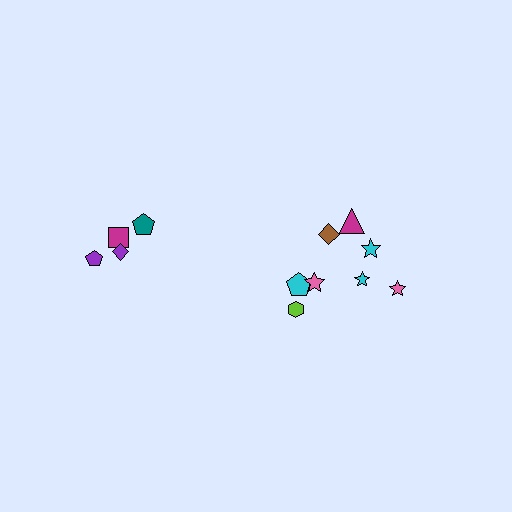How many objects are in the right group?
There are 8 objects.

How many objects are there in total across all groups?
There are 12 objects.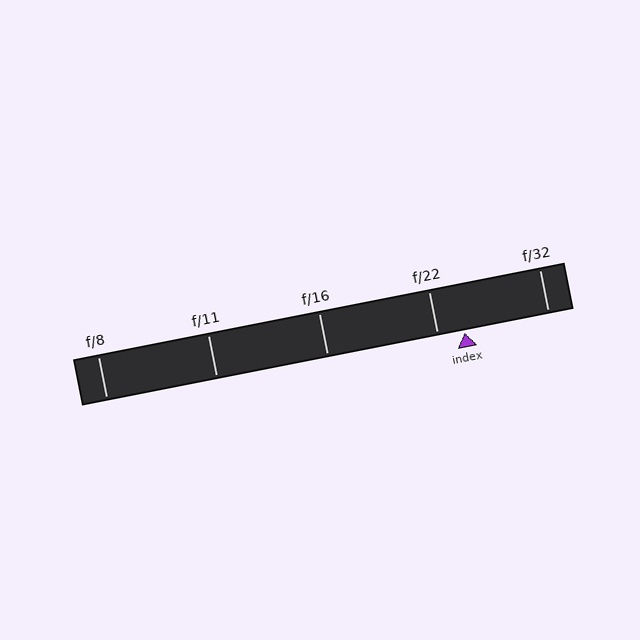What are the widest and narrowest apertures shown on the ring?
The widest aperture shown is f/8 and the narrowest is f/32.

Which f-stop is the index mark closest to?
The index mark is closest to f/22.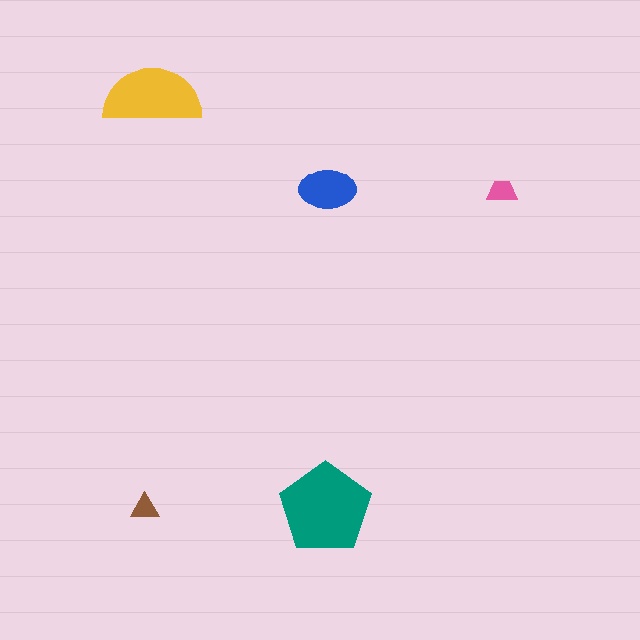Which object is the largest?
The teal pentagon.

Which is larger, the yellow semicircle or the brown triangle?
The yellow semicircle.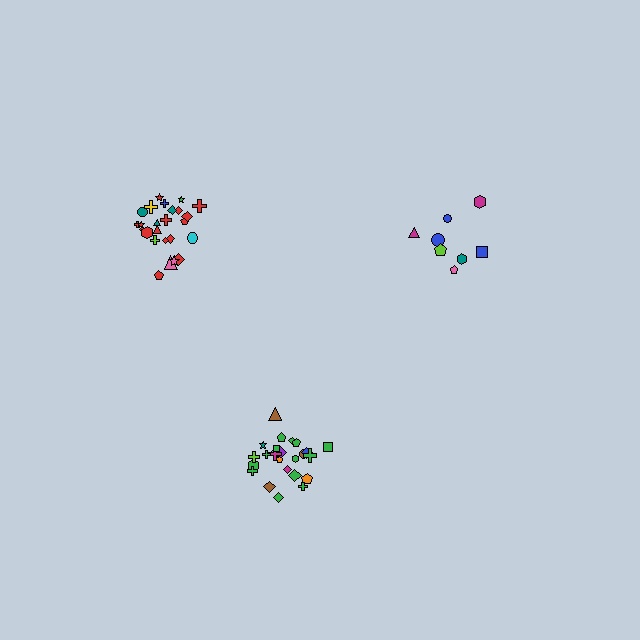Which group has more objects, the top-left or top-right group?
The top-left group.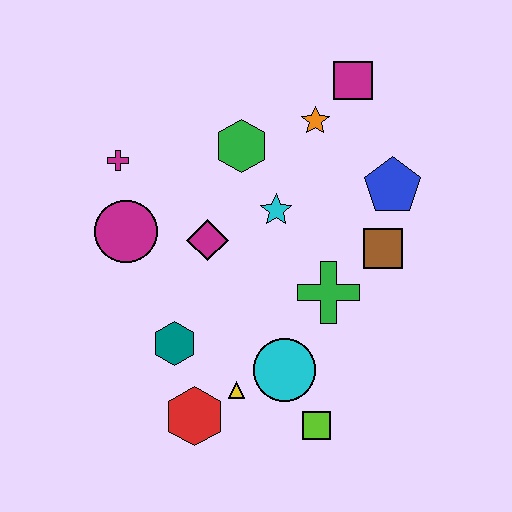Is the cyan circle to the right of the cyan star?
Yes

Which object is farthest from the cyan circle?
The magenta square is farthest from the cyan circle.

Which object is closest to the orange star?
The magenta square is closest to the orange star.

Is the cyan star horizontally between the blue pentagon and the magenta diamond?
Yes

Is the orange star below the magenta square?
Yes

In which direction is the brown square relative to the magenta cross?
The brown square is to the right of the magenta cross.